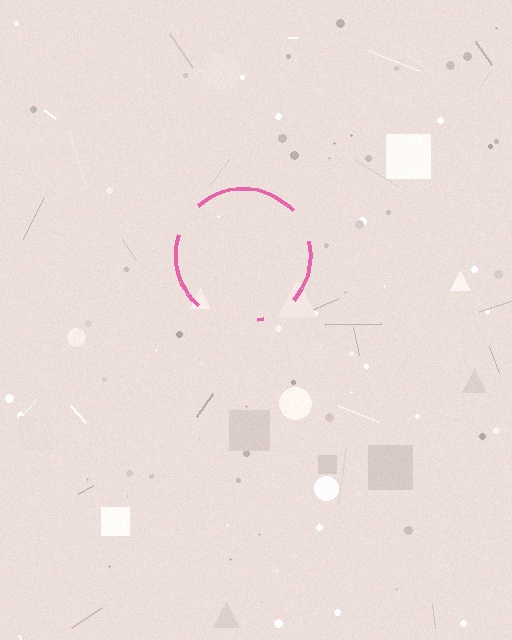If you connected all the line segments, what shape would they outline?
They would outline a circle.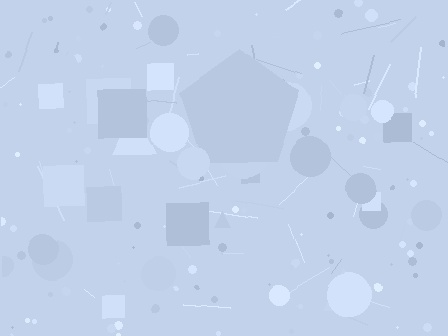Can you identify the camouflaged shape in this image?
The camouflaged shape is a pentagon.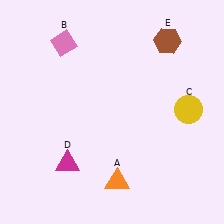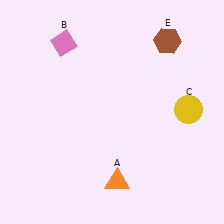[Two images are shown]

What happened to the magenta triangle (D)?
The magenta triangle (D) was removed in Image 2. It was in the bottom-left area of Image 1.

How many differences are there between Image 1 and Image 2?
There is 1 difference between the two images.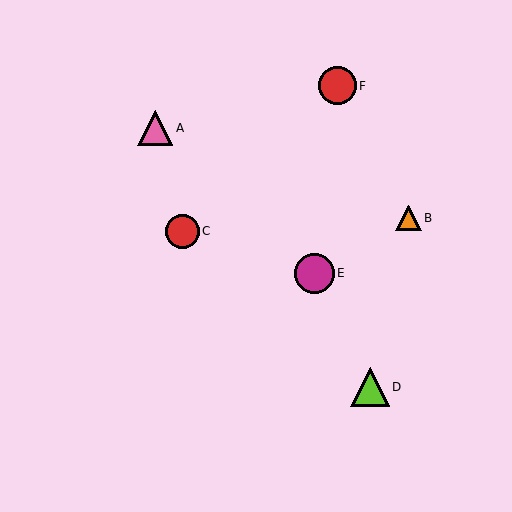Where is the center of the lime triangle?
The center of the lime triangle is at (370, 387).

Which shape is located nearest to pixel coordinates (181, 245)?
The red circle (labeled C) at (182, 231) is nearest to that location.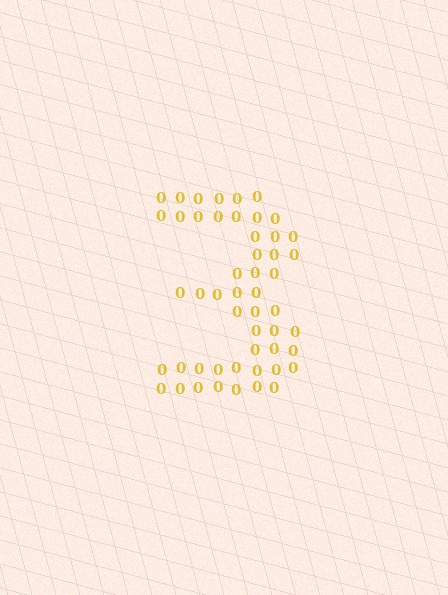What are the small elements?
The small elements are digit 0's.